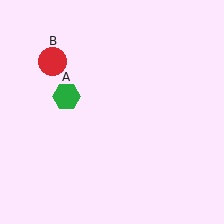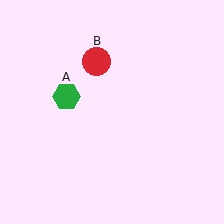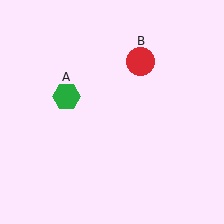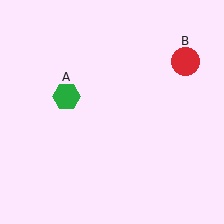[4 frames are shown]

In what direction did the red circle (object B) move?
The red circle (object B) moved right.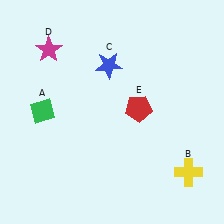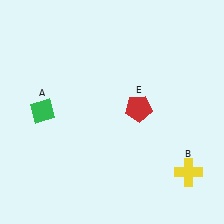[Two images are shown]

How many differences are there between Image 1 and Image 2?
There are 2 differences between the two images.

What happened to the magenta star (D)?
The magenta star (D) was removed in Image 2. It was in the top-left area of Image 1.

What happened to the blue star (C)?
The blue star (C) was removed in Image 2. It was in the top-left area of Image 1.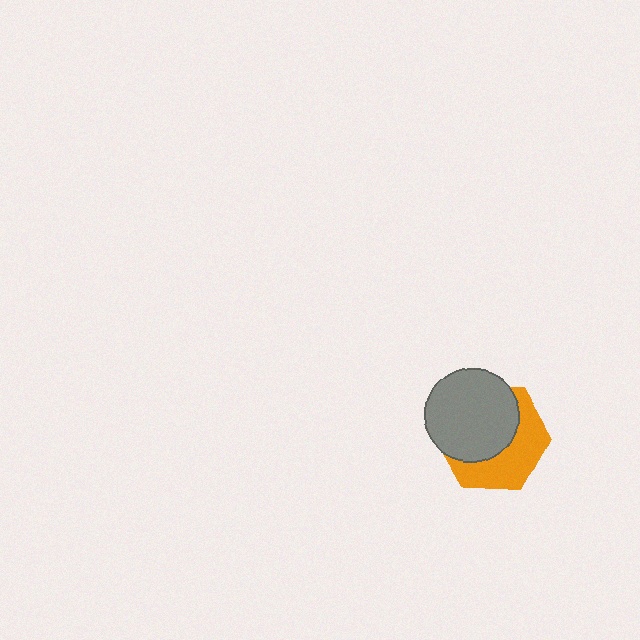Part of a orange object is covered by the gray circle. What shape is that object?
It is a hexagon.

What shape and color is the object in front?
The object in front is a gray circle.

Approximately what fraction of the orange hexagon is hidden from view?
Roughly 55% of the orange hexagon is hidden behind the gray circle.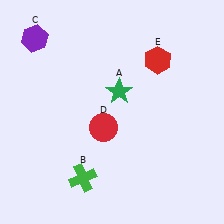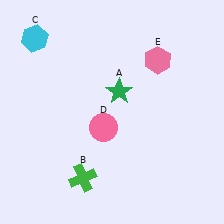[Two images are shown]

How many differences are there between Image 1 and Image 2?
There are 3 differences between the two images.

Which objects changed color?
C changed from purple to cyan. D changed from red to pink. E changed from red to pink.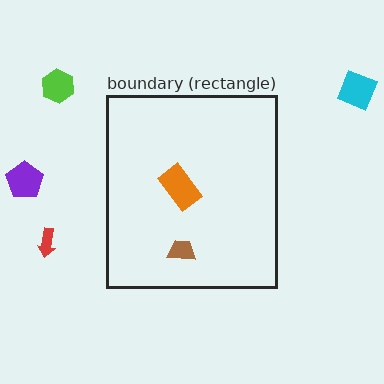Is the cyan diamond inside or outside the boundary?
Outside.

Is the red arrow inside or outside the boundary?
Outside.